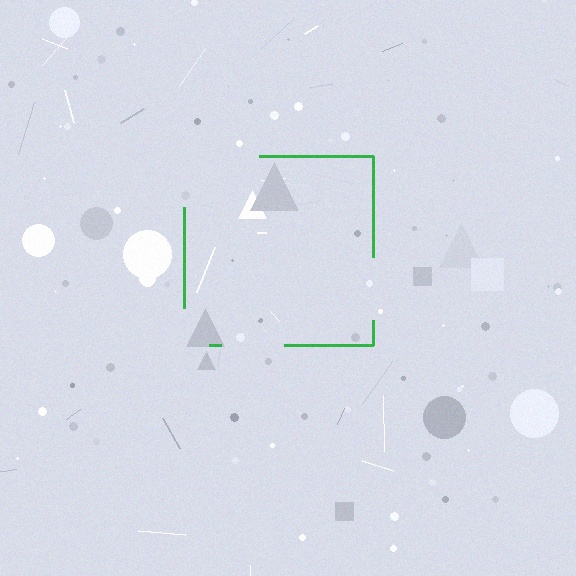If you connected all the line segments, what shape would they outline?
They would outline a square.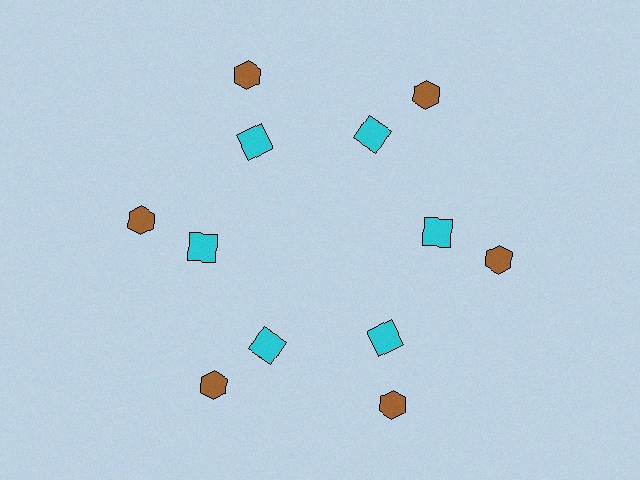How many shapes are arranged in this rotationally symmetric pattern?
There are 12 shapes, arranged in 6 groups of 2.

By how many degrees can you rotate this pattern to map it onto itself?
The pattern maps onto itself every 60 degrees of rotation.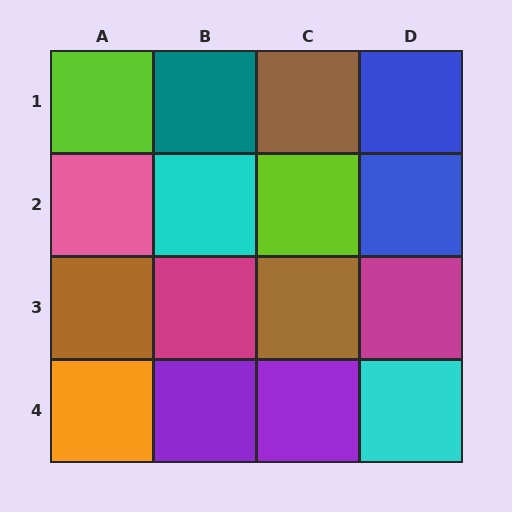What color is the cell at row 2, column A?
Pink.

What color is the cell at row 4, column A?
Orange.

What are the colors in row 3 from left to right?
Brown, magenta, brown, magenta.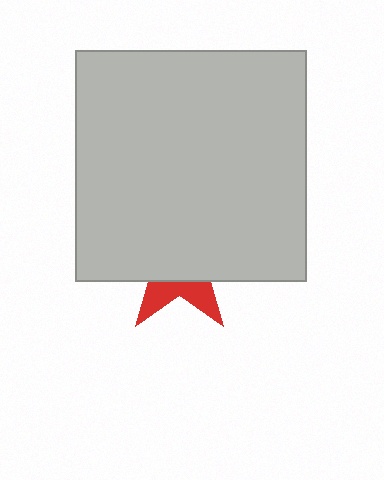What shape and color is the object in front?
The object in front is a light gray square.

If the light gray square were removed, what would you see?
You would see the complete red star.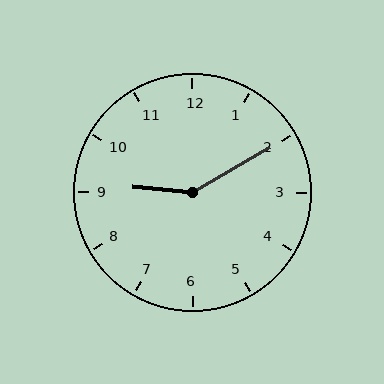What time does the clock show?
9:10.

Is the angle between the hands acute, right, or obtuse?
It is obtuse.